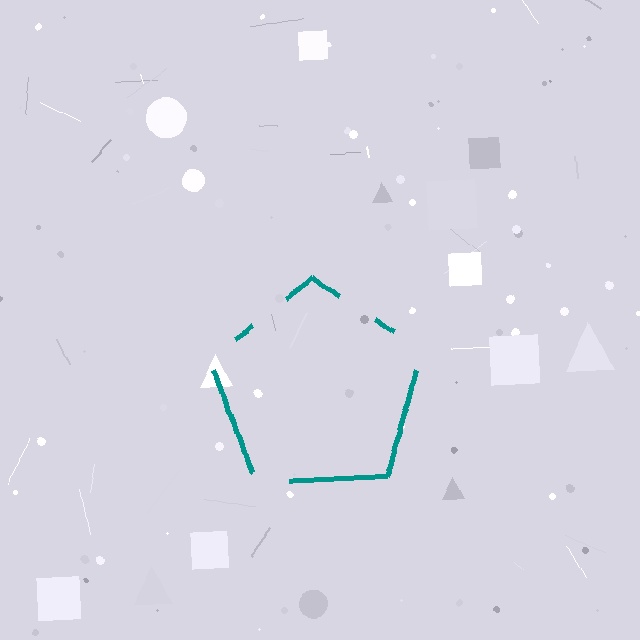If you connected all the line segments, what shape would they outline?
They would outline a pentagon.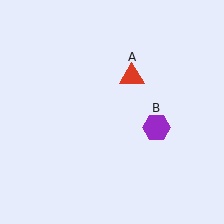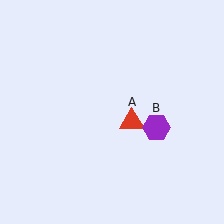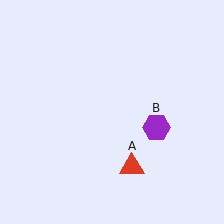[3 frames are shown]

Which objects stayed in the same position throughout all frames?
Purple hexagon (object B) remained stationary.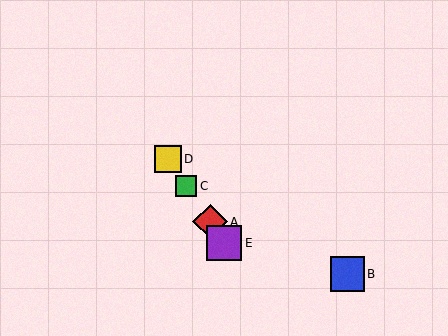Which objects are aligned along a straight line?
Objects A, C, D, E are aligned along a straight line.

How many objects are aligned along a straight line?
4 objects (A, C, D, E) are aligned along a straight line.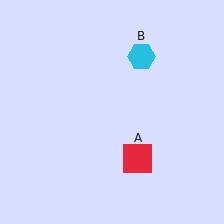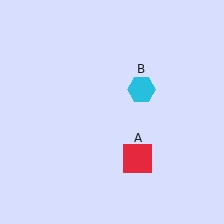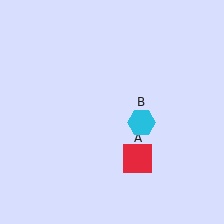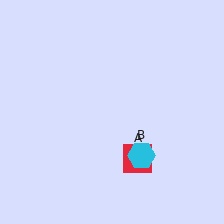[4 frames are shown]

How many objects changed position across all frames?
1 object changed position: cyan hexagon (object B).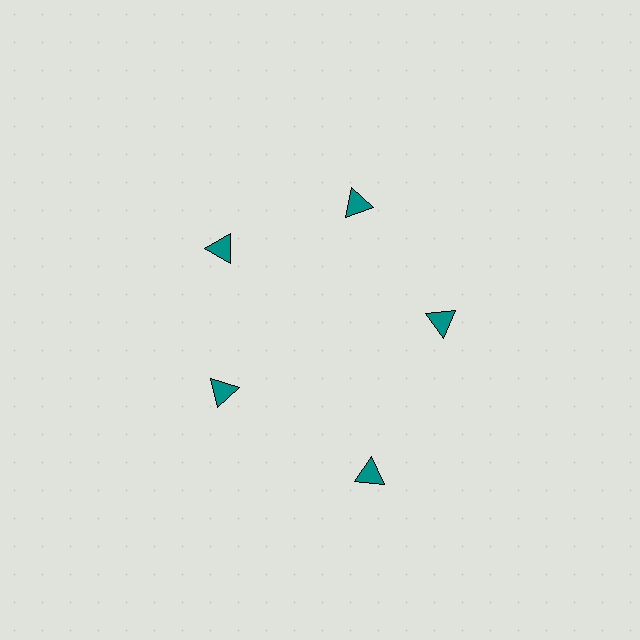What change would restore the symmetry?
The symmetry would be restored by moving it inward, back onto the ring so that all 5 triangles sit at equal angles and equal distance from the center.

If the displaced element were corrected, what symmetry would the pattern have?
It would have 5-fold rotational symmetry — the pattern would map onto itself every 72 degrees.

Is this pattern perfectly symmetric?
No. The 5 teal triangles are arranged in a ring, but one element near the 5 o'clock position is pushed outward from the center, breaking the 5-fold rotational symmetry.